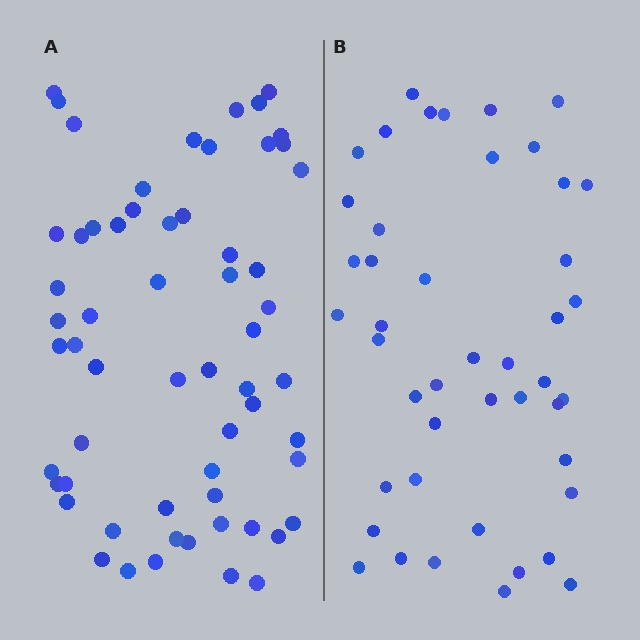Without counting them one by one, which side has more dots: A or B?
Region A (the left region) has more dots.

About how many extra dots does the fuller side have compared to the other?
Region A has approximately 15 more dots than region B.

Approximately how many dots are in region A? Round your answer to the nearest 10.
About 60 dots.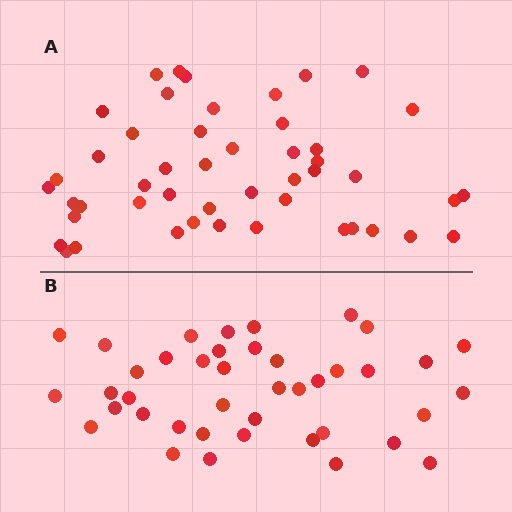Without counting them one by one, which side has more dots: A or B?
Region A (the top region) has more dots.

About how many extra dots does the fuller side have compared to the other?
Region A has roughly 8 or so more dots than region B.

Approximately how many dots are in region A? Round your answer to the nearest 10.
About 50 dots. (The exact count is 48, which rounds to 50.)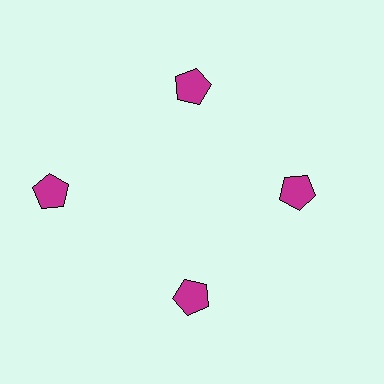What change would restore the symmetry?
The symmetry would be restored by moving it inward, back onto the ring so that all 4 pentagons sit at equal angles and equal distance from the center.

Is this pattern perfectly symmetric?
No. The 4 magenta pentagons are arranged in a ring, but one element near the 9 o'clock position is pushed outward from the center, breaking the 4-fold rotational symmetry.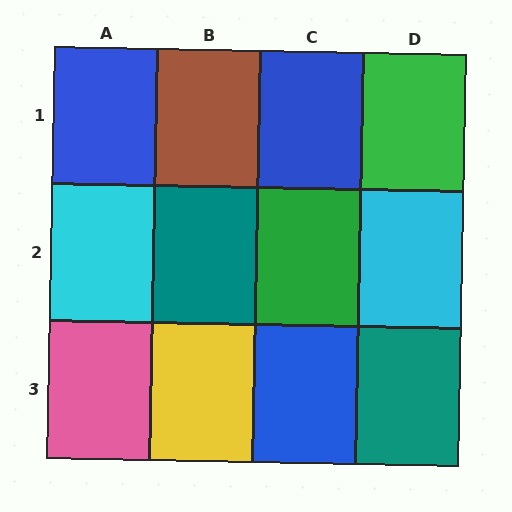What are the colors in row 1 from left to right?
Blue, brown, blue, green.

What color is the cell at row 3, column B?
Yellow.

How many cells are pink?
1 cell is pink.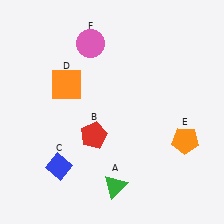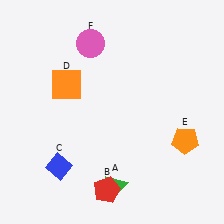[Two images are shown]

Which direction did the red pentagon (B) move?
The red pentagon (B) moved down.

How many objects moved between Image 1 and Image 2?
1 object moved between the two images.